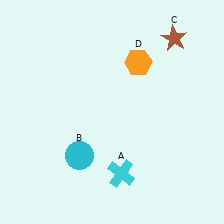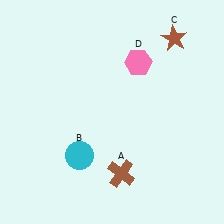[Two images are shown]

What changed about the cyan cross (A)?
In Image 1, A is cyan. In Image 2, it changed to brown.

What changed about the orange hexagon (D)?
In Image 1, D is orange. In Image 2, it changed to pink.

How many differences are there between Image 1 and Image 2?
There are 2 differences between the two images.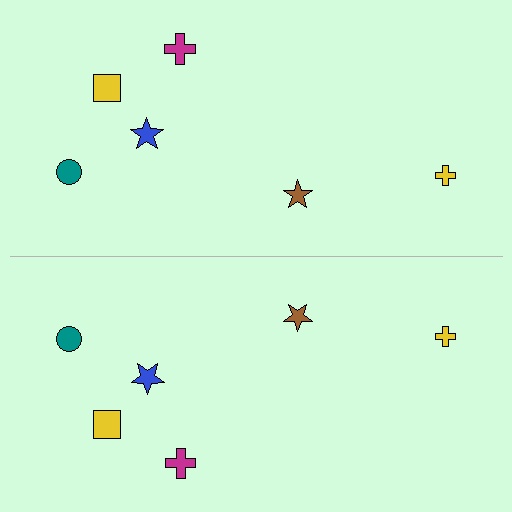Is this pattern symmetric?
Yes, this pattern has bilateral (reflection) symmetry.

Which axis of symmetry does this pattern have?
The pattern has a horizontal axis of symmetry running through the center of the image.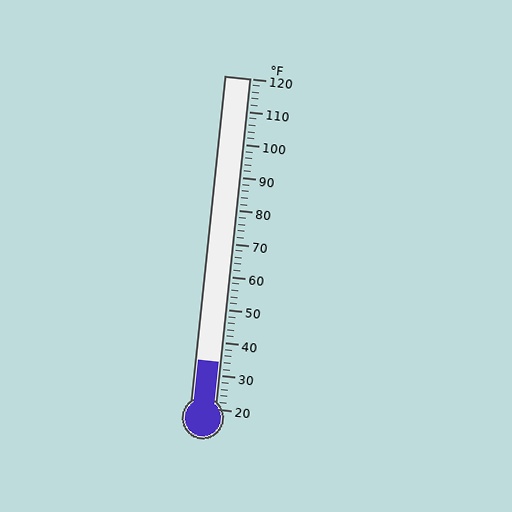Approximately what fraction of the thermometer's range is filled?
The thermometer is filled to approximately 15% of its range.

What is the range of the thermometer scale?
The thermometer scale ranges from 20°F to 120°F.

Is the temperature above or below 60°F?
The temperature is below 60°F.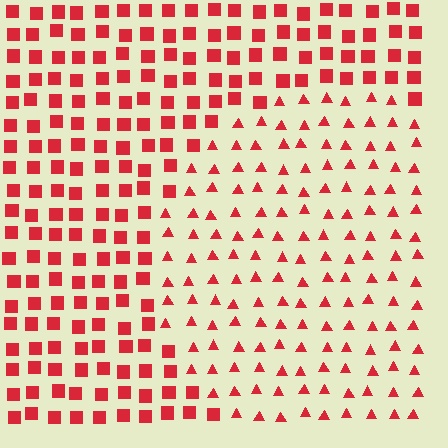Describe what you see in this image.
The image is filled with small red elements arranged in a uniform grid. A circle-shaped region contains triangles, while the surrounding area contains squares. The boundary is defined purely by the change in element shape.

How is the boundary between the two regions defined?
The boundary is defined by a change in element shape: triangles inside vs. squares outside. All elements share the same color and spacing.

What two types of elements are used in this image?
The image uses triangles inside the circle region and squares outside it.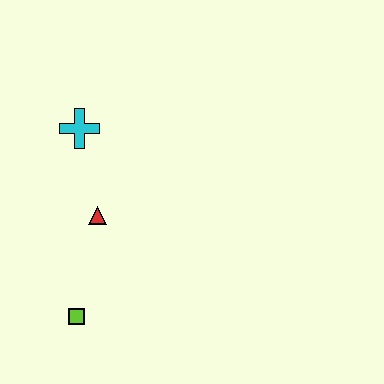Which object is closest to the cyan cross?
The red triangle is closest to the cyan cross.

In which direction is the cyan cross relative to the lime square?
The cyan cross is above the lime square.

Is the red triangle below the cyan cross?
Yes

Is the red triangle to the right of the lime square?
Yes